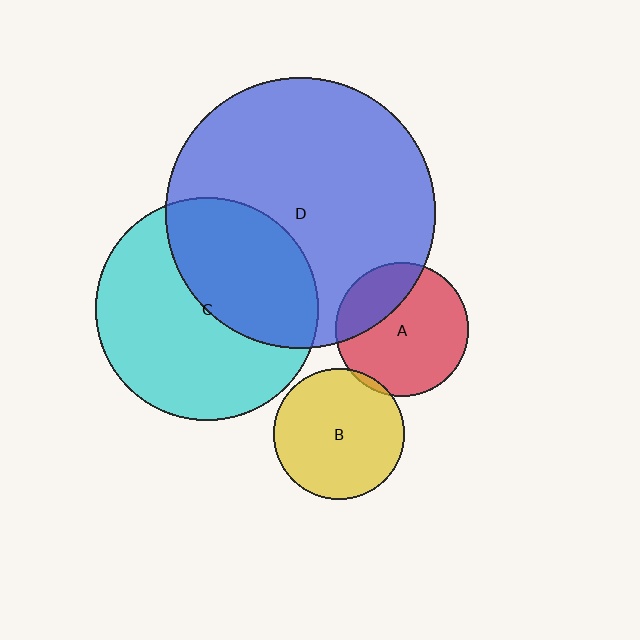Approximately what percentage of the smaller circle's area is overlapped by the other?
Approximately 5%.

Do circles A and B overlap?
Yes.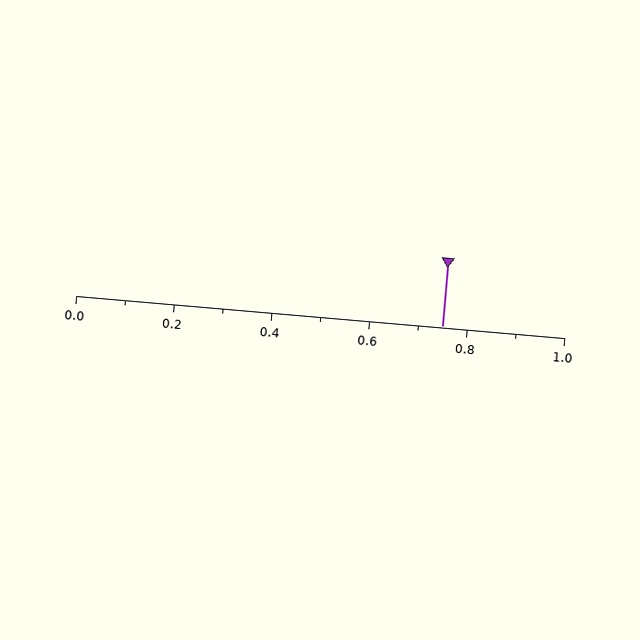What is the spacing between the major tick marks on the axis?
The major ticks are spaced 0.2 apart.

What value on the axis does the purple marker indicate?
The marker indicates approximately 0.75.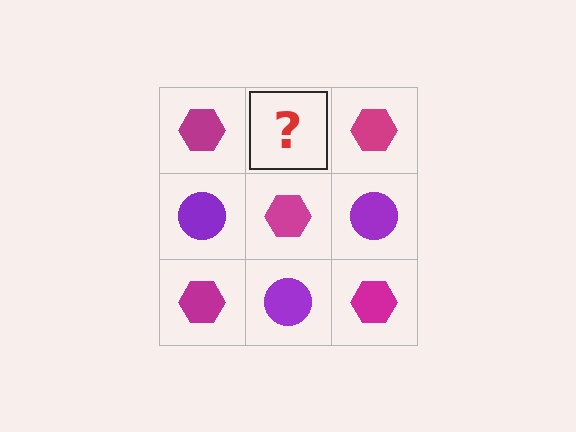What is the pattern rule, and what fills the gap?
The rule is that it alternates magenta hexagon and purple circle in a checkerboard pattern. The gap should be filled with a purple circle.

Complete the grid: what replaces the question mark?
The question mark should be replaced with a purple circle.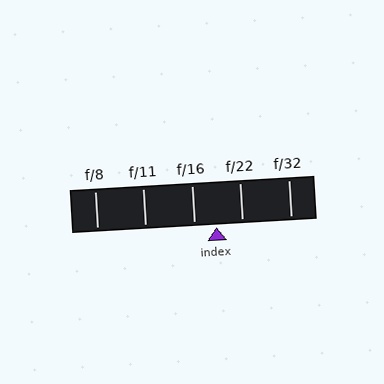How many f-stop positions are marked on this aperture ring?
There are 5 f-stop positions marked.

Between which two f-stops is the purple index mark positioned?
The index mark is between f/16 and f/22.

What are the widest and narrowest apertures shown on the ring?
The widest aperture shown is f/8 and the narrowest is f/32.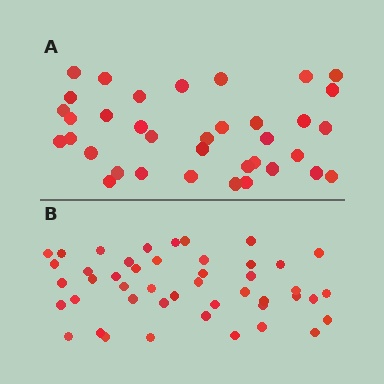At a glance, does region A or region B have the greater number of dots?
Region B (the bottom region) has more dots.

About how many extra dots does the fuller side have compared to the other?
Region B has roughly 10 or so more dots than region A.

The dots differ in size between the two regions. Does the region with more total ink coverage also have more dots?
No. Region A has more total ink coverage because its dots are larger, but region B actually contains more individual dots. Total area can be misleading — the number of items is what matters here.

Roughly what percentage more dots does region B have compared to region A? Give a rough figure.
About 30% more.